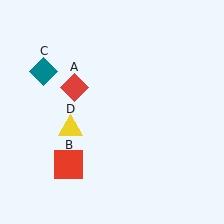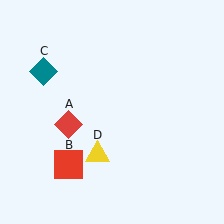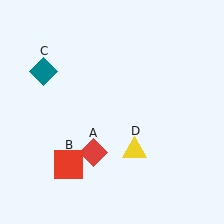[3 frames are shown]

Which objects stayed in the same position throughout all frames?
Red square (object B) and teal diamond (object C) remained stationary.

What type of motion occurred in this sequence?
The red diamond (object A), yellow triangle (object D) rotated counterclockwise around the center of the scene.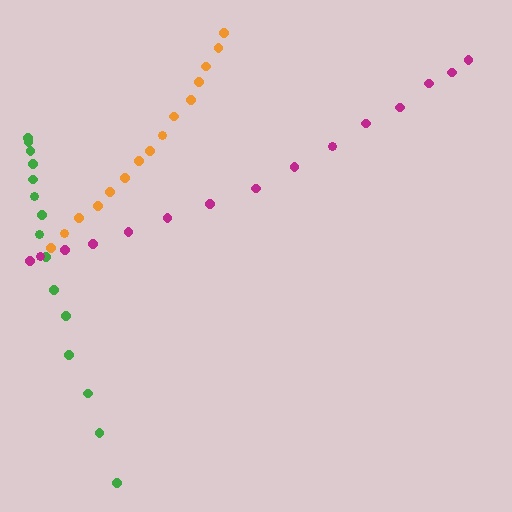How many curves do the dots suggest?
There are 3 distinct paths.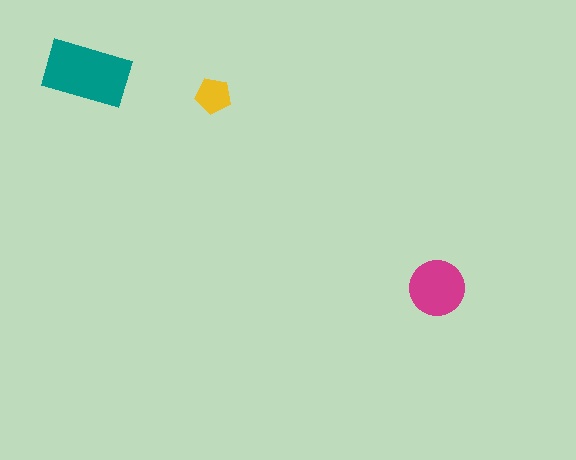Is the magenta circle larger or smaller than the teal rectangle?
Smaller.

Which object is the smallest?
The yellow pentagon.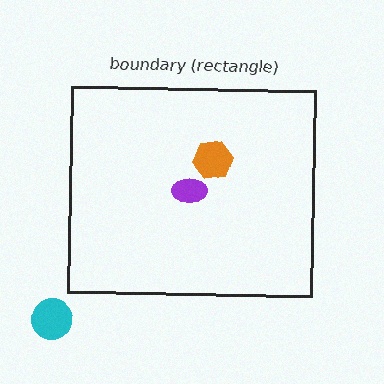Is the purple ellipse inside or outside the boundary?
Inside.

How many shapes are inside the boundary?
2 inside, 1 outside.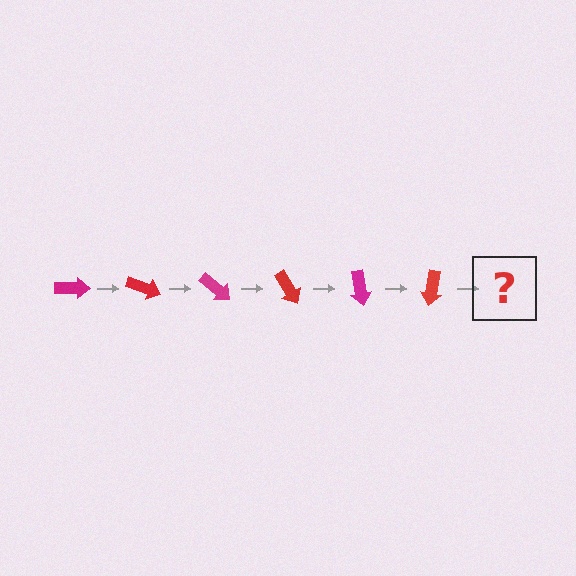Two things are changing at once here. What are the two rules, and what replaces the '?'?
The two rules are that it rotates 20 degrees each step and the color cycles through magenta and red. The '?' should be a magenta arrow, rotated 120 degrees from the start.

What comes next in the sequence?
The next element should be a magenta arrow, rotated 120 degrees from the start.